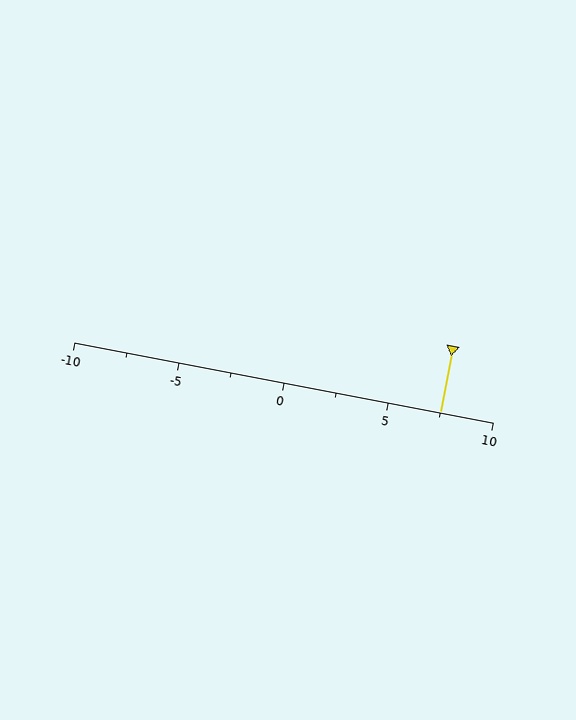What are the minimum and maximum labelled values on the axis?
The axis runs from -10 to 10.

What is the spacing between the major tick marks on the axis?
The major ticks are spaced 5 apart.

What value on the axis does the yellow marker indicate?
The marker indicates approximately 7.5.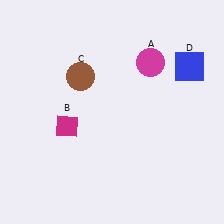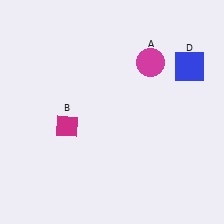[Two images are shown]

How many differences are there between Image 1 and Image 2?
There is 1 difference between the two images.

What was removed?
The brown circle (C) was removed in Image 2.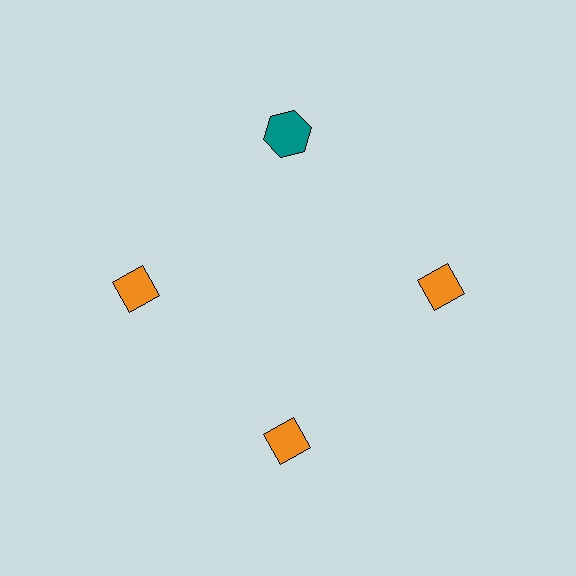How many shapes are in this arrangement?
There are 4 shapes arranged in a ring pattern.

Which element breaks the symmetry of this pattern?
The teal hexagon at roughly the 12 o'clock position breaks the symmetry. All other shapes are orange diamonds.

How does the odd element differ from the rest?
It differs in both color (teal instead of orange) and shape (hexagon instead of diamond).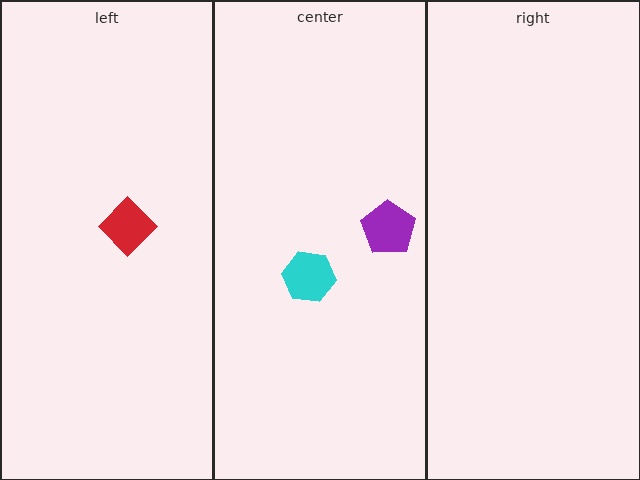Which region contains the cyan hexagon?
The center region.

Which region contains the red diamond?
The left region.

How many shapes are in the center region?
2.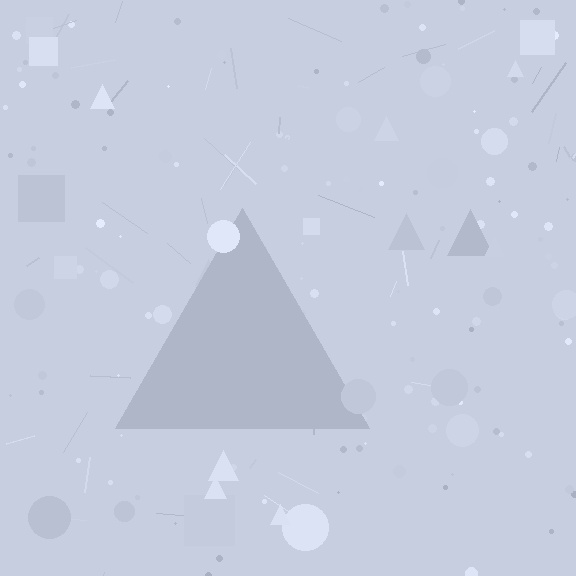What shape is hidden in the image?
A triangle is hidden in the image.